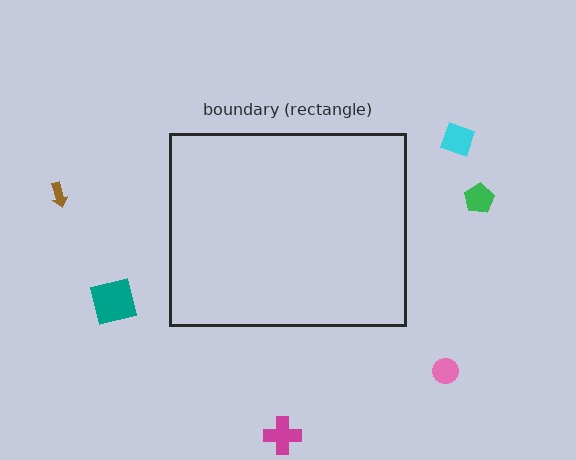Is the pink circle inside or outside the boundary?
Outside.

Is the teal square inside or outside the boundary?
Outside.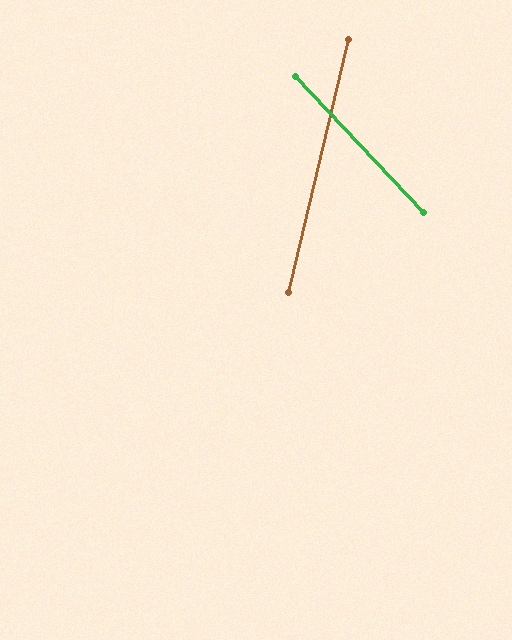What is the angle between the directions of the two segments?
Approximately 57 degrees.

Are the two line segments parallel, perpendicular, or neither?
Neither parallel nor perpendicular — they differ by about 57°.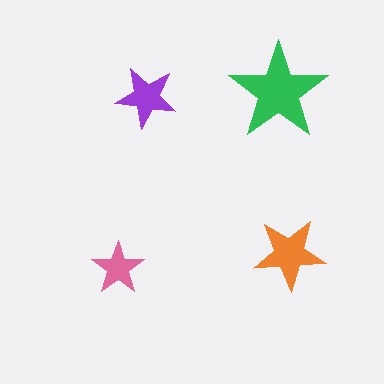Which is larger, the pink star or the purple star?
The purple one.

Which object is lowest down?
The pink star is bottommost.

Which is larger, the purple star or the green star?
The green one.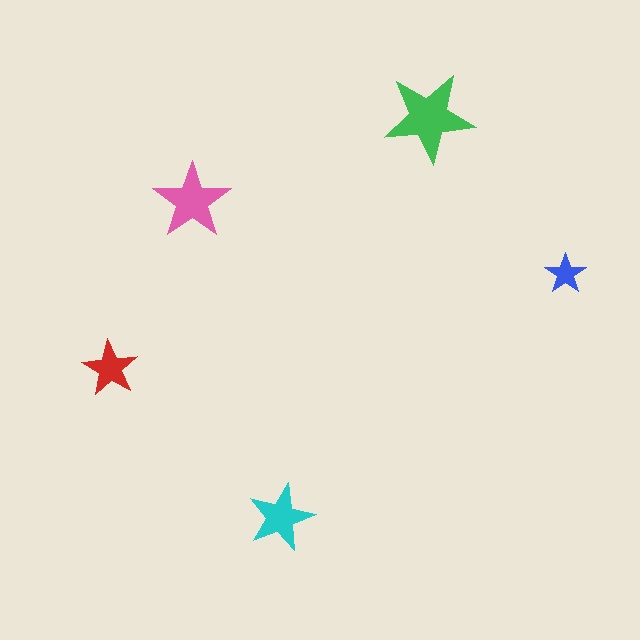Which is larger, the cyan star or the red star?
The cyan one.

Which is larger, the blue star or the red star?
The red one.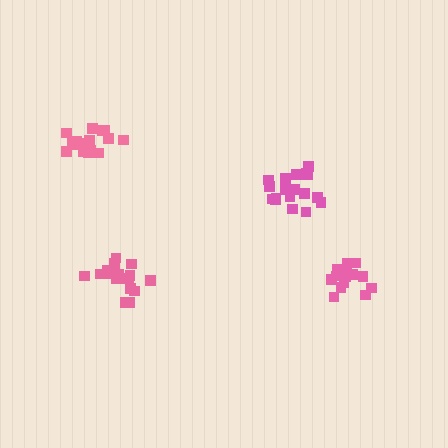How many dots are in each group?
Group 1: 19 dots, Group 2: 17 dots, Group 3: 14 dots, Group 4: 19 dots (69 total).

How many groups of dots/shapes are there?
There are 4 groups.